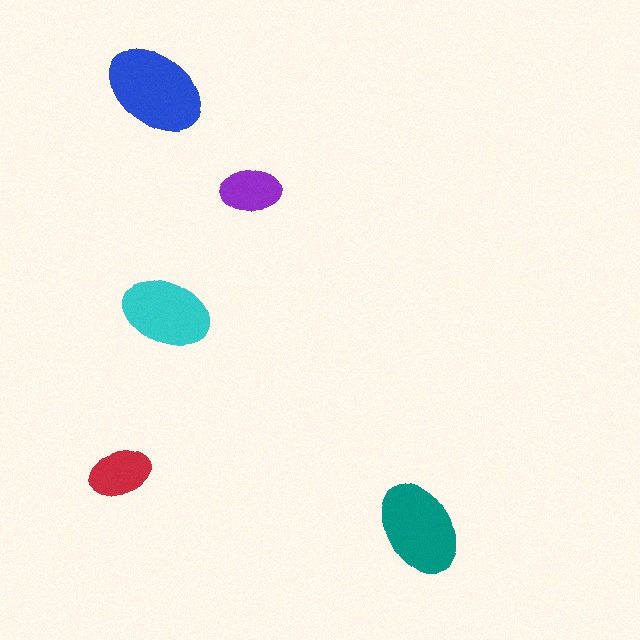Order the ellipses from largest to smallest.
the blue one, the teal one, the cyan one, the red one, the purple one.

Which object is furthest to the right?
The teal ellipse is rightmost.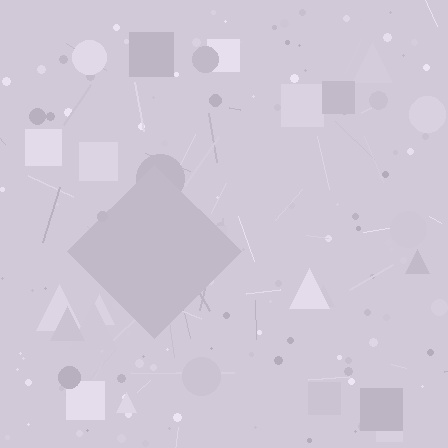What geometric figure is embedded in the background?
A diamond is embedded in the background.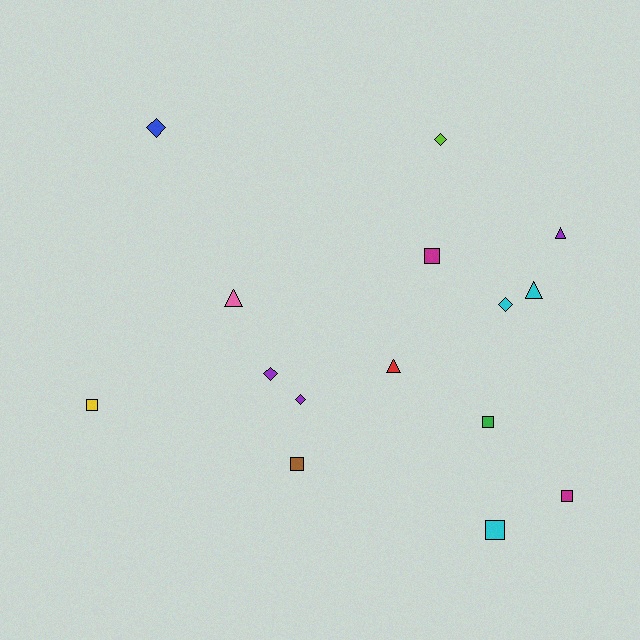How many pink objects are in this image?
There is 1 pink object.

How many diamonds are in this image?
There are 5 diamonds.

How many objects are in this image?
There are 15 objects.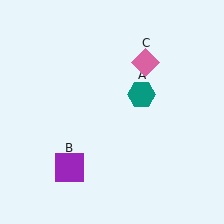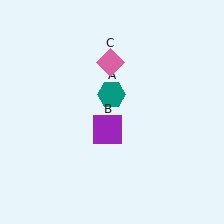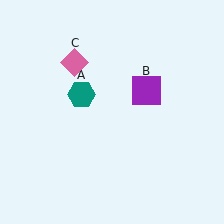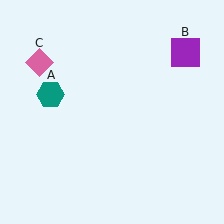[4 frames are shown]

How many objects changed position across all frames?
3 objects changed position: teal hexagon (object A), purple square (object B), pink diamond (object C).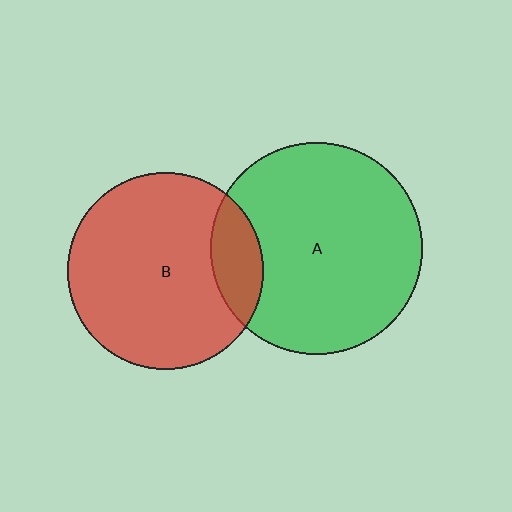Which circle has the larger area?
Circle A (green).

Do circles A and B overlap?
Yes.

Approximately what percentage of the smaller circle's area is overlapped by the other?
Approximately 15%.